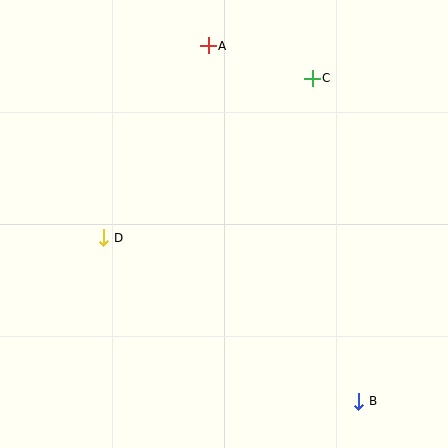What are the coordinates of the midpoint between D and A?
The midpoint between D and A is at (156, 142).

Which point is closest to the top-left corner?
Point A is closest to the top-left corner.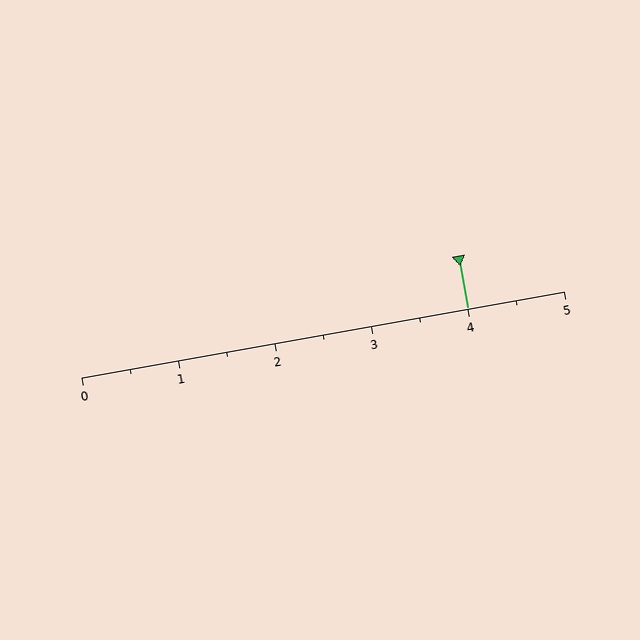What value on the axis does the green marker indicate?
The marker indicates approximately 4.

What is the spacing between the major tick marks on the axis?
The major ticks are spaced 1 apart.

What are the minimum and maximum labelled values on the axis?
The axis runs from 0 to 5.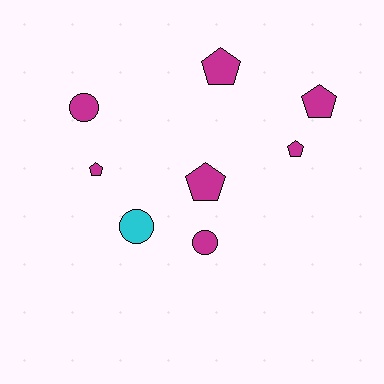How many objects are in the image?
There are 8 objects.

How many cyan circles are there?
There is 1 cyan circle.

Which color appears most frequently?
Magenta, with 7 objects.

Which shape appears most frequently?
Pentagon, with 5 objects.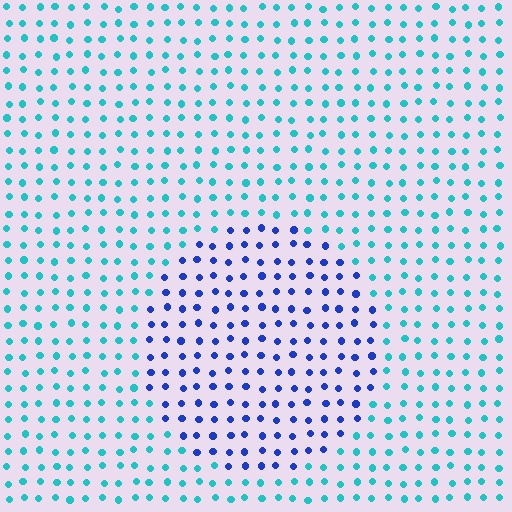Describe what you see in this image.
The image is filled with small cyan elements in a uniform arrangement. A circle-shaped region is visible where the elements are tinted to a slightly different hue, forming a subtle color boundary.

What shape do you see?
I see a circle.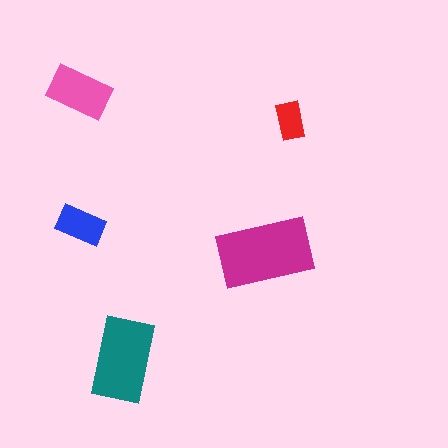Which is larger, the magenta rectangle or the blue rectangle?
The magenta one.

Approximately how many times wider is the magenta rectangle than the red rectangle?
About 2.5 times wider.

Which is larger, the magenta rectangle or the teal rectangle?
The magenta one.